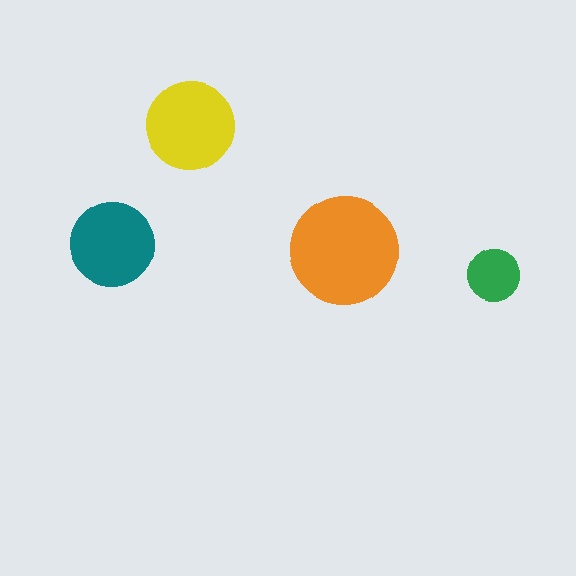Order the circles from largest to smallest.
the orange one, the yellow one, the teal one, the green one.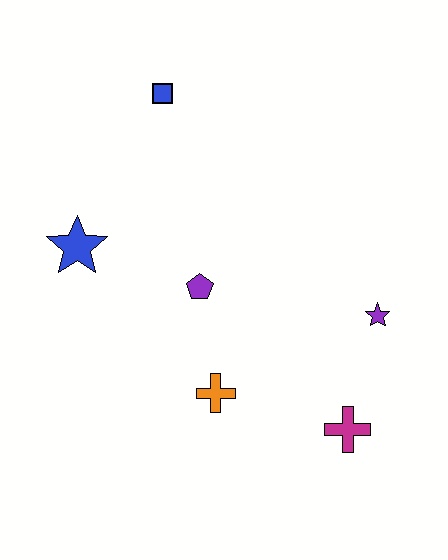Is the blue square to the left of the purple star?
Yes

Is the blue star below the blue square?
Yes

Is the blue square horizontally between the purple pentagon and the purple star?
No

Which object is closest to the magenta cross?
The purple star is closest to the magenta cross.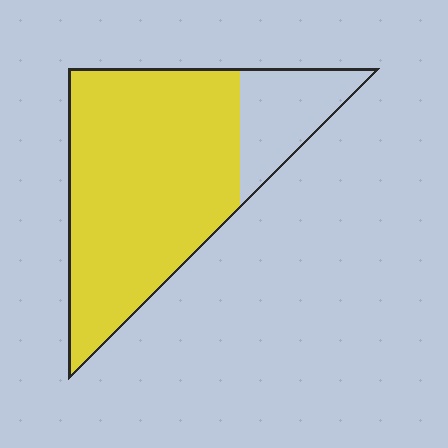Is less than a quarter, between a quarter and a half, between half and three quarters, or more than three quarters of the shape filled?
More than three quarters.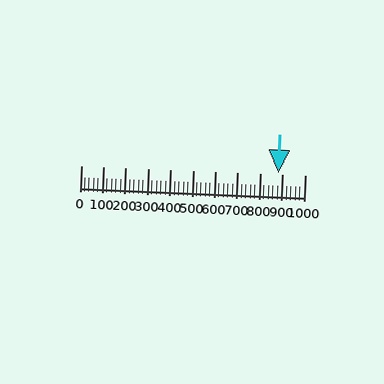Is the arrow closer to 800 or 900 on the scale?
The arrow is closer to 900.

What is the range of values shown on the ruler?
The ruler shows values from 0 to 1000.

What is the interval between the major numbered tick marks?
The major tick marks are spaced 100 units apart.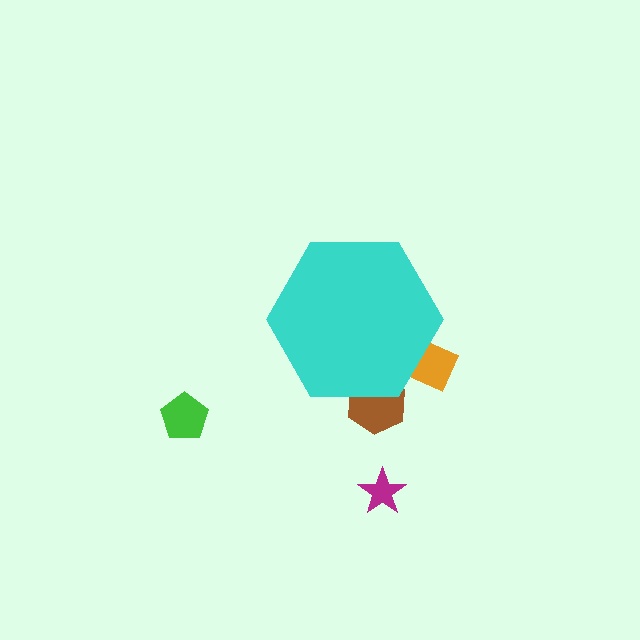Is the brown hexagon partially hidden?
Yes, the brown hexagon is partially hidden behind the cyan hexagon.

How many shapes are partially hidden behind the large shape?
2 shapes are partially hidden.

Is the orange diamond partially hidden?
Yes, the orange diamond is partially hidden behind the cyan hexagon.